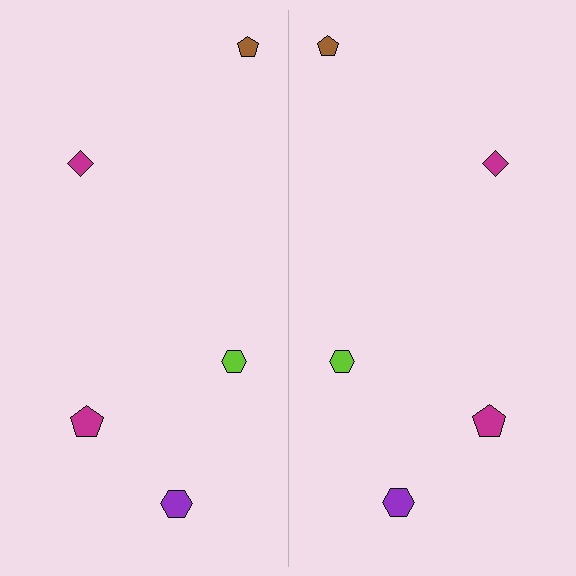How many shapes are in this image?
There are 10 shapes in this image.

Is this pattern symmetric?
Yes, this pattern has bilateral (reflection) symmetry.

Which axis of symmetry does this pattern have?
The pattern has a vertical axis of symmetry running through the center of the image.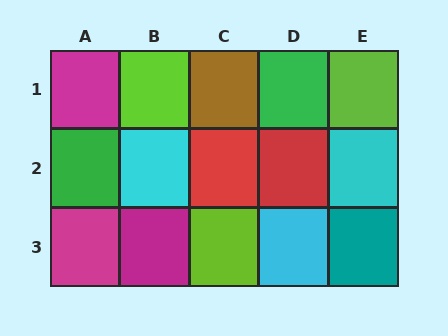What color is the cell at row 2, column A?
Green.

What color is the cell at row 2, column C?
Red.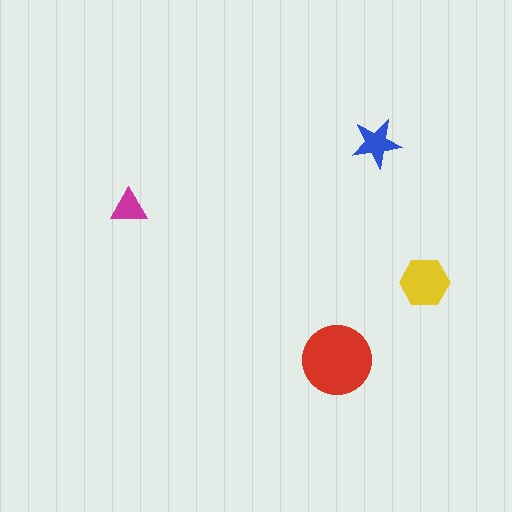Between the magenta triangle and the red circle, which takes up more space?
The red circle.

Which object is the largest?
The red circle.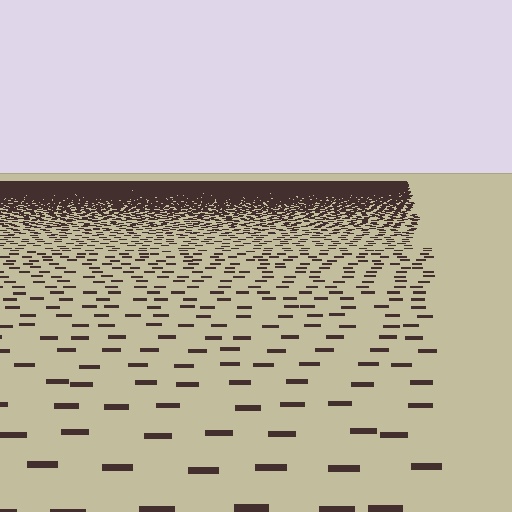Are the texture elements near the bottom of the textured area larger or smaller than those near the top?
Larger. Near the bottom, elements are closer to the viewer and appear at a bigger on-screen size.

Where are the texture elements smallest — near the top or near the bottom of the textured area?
Near the top.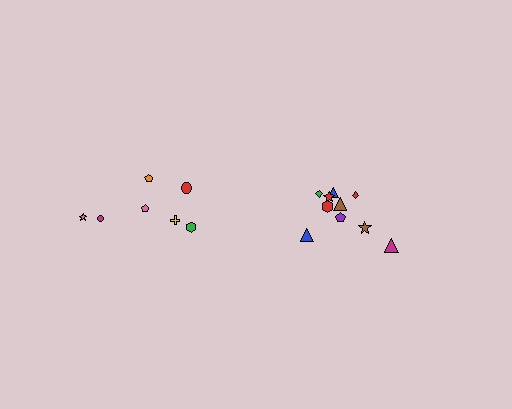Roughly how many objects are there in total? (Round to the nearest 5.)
Roughly 15 objects in total.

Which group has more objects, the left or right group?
The right group.